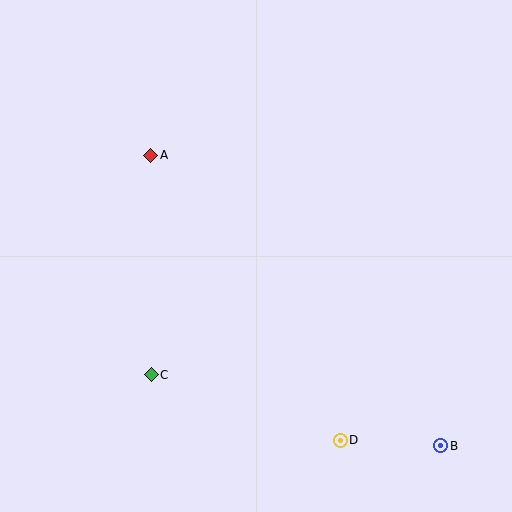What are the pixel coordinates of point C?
Point C is at (151, 375).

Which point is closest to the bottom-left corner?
Point C is closest to the bottom-left corner.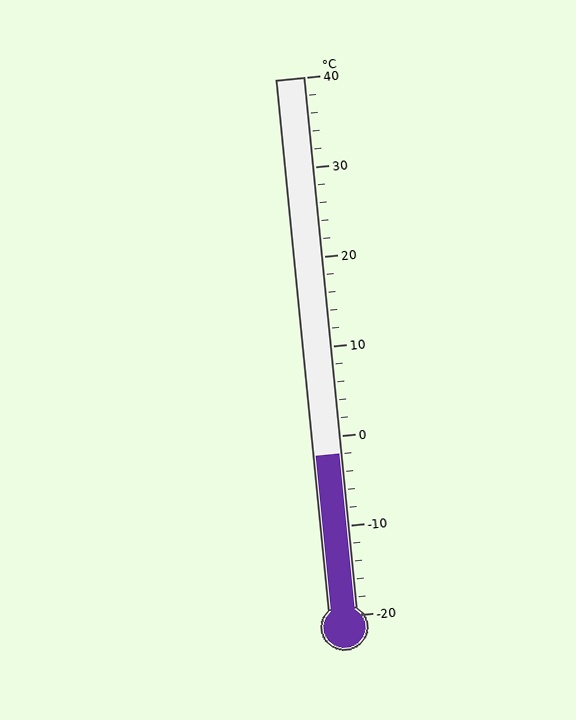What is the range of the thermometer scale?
The thermometer scale ranges from -20°C to 40°C.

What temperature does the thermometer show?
The thermometer shows approximately -2°C.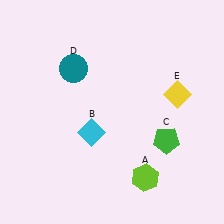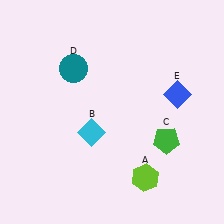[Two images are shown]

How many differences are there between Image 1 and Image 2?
There is 1 difference between the two images.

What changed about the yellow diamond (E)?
In Image 1, E is yellow. In Image 2, it changed to blue.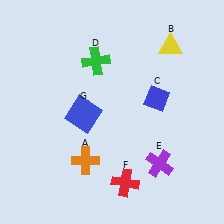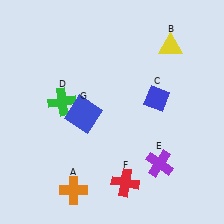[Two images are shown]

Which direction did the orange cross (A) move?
The orange cross (A) moved down.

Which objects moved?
The objects that moved are: the orange cross (A), the green cross (D).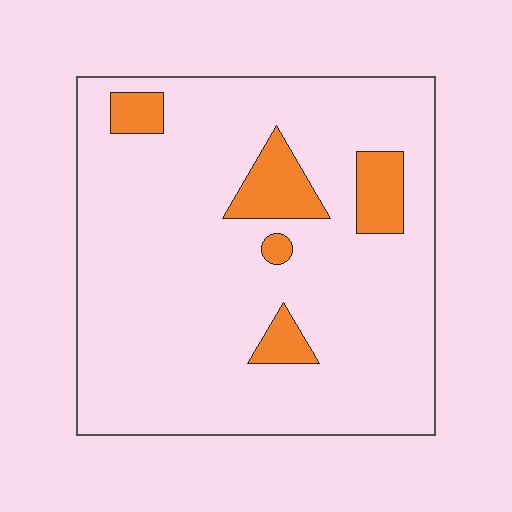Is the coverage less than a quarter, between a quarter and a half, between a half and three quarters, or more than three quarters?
Less than a quarter.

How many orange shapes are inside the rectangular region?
5.